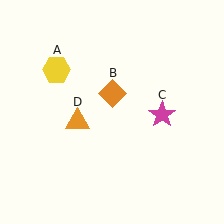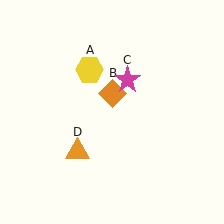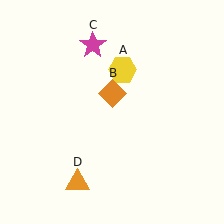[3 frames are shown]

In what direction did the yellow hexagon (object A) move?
The yellow hexagon (object A) moved right.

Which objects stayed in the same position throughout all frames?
Orange diamond (object B) remained stationary.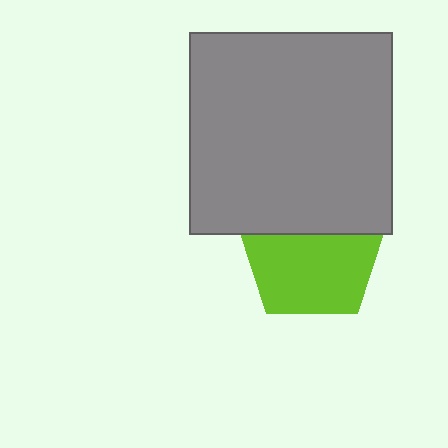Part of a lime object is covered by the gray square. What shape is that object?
It is a pentagon.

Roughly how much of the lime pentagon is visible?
About half of it is visible (roughly 64%).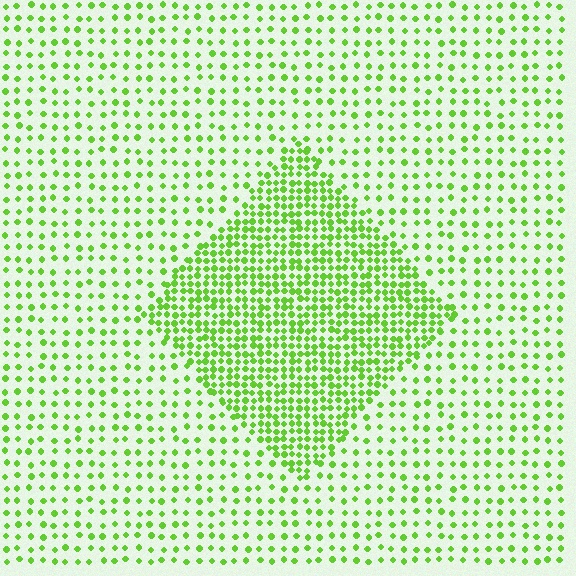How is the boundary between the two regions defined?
The boundary is defined by a change in element density (approximately 2.4x ratio). All elements are the same color, size, and shape.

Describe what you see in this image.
The image contains small lime elements arranged at two different densities. A diamond-shaped region is visible where the elements are more densely packed than the surrounding area.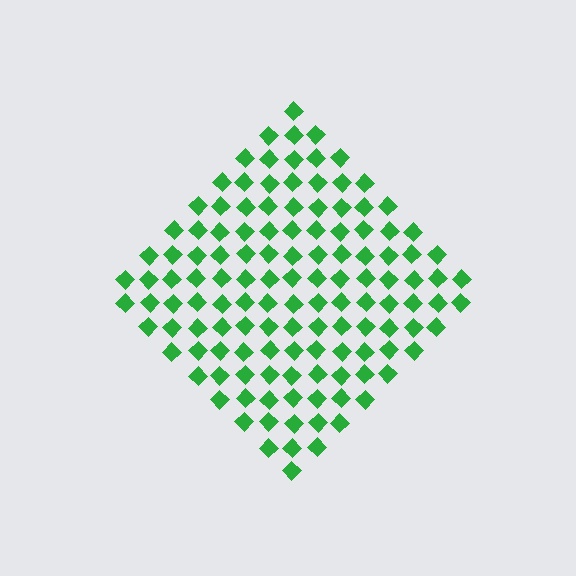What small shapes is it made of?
It is made of small diamonds.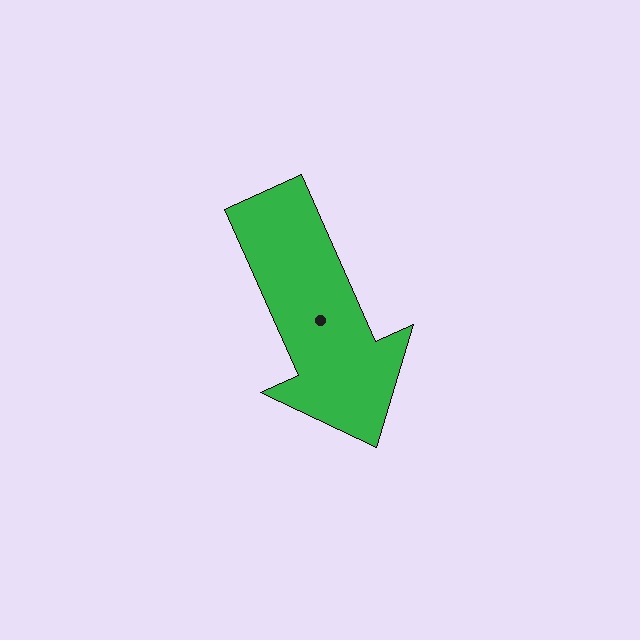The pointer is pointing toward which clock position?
Roughly 5 o'clock.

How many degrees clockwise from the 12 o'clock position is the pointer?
Approximately 156 degrees.